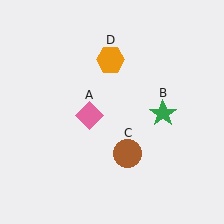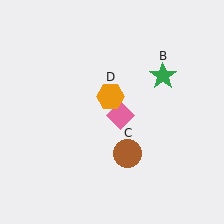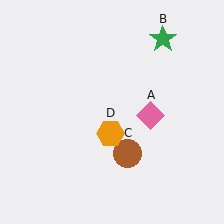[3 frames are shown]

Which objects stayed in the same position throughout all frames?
Brown circle (object C) remained stationary.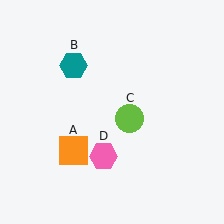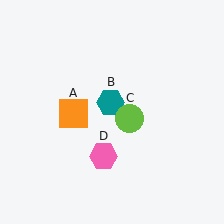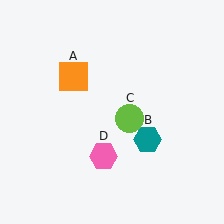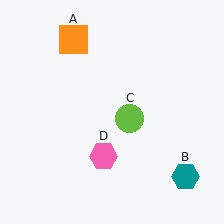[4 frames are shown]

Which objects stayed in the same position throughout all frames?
Lime circle (object C) and pink hexagon (object D) remained stationary.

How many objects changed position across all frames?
2 objects changed position: orange square (object A), teal hexagon (object B).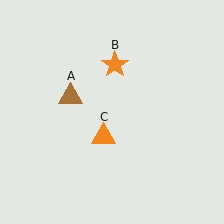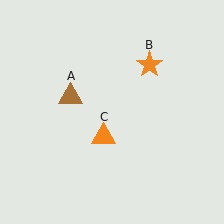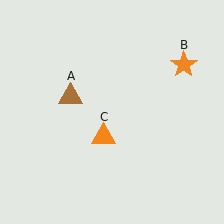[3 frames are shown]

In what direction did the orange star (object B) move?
The orange star (object B) moved right.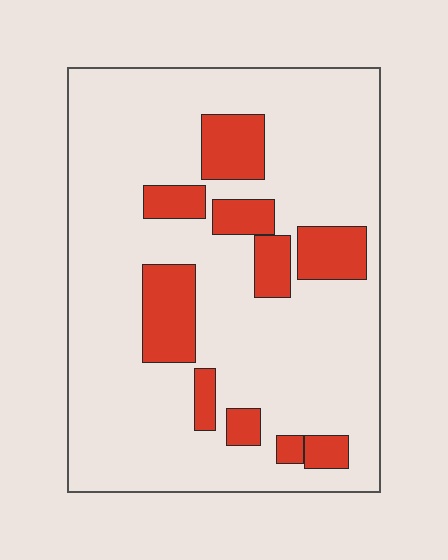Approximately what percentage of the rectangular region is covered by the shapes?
Approximately 20%.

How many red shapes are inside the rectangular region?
10.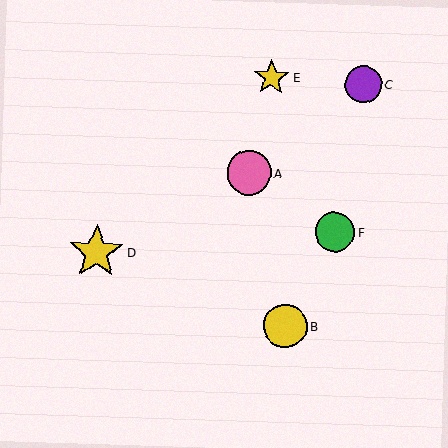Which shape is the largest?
The yellow star (labeled D) is the largest.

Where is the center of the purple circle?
The center of the purple circle is at (363, 84).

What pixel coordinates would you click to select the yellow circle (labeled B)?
Click at (285, 326) to select the yellow circle B.